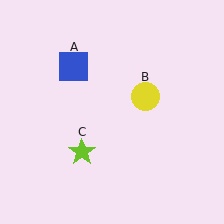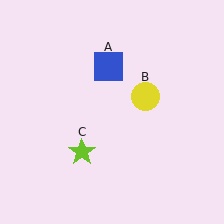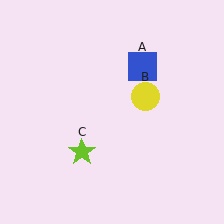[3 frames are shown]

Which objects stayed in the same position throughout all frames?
Yellow circle (object B) and lime star (object C) remained stationary.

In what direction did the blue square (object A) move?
The blue square (object A) moved right.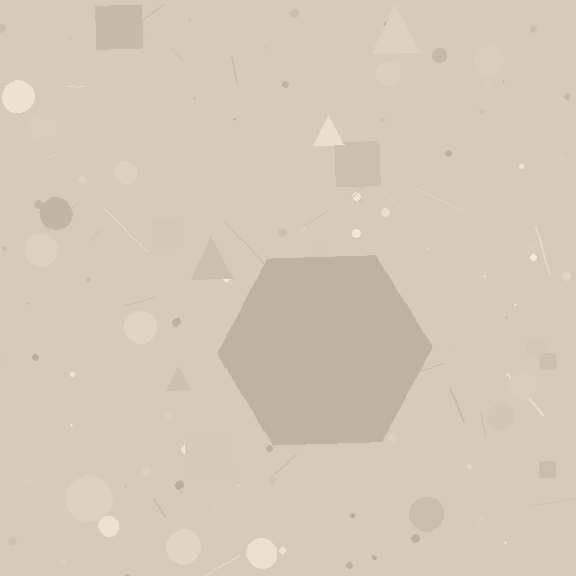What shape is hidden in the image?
A hexagon is hidden in the image.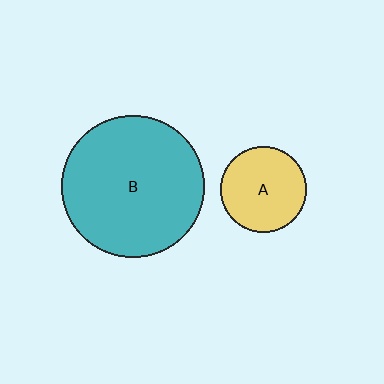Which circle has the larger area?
Circle B (teal).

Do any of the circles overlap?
No, none of the circles overlap.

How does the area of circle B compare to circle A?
Approximately 2.8 times.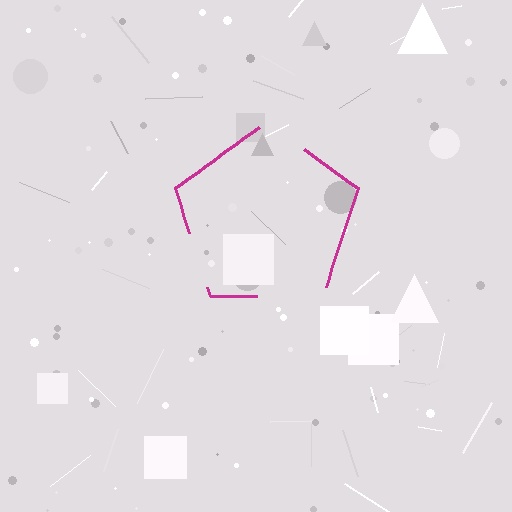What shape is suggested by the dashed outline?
The dashed outline suggests a pentagon.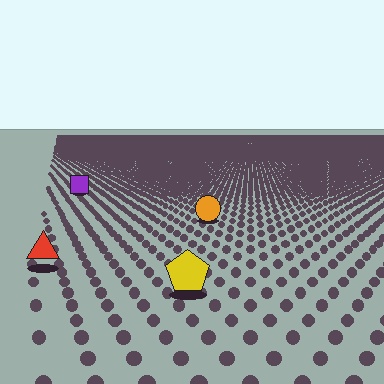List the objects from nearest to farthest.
From nearest to farthest: the yellow pentagon, the red triangle, the orange circle, the purple square.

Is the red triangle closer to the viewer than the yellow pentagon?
No. The yellow pentagon is closer — you can tell from the texture gradient: the ground texture is coarser near it.